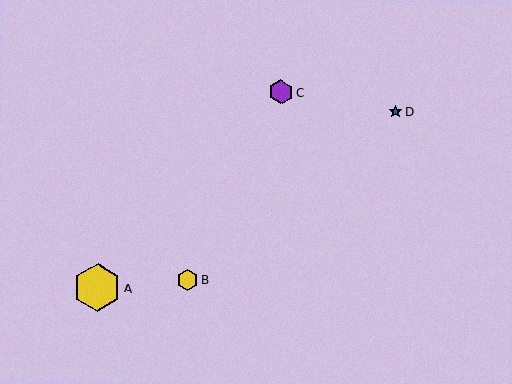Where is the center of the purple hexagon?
The center of the purple hexagon is at (281, 92).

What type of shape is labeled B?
Shape B is a yellow hexagon.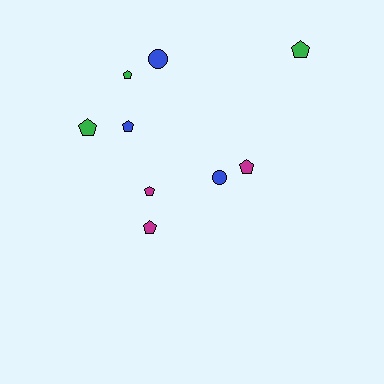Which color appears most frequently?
Green, with 3 objects.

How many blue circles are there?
There are 2 blue circles.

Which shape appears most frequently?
Pentagon, with 7 objects.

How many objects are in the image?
There are 9 objects.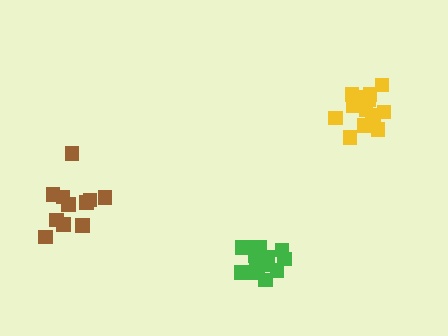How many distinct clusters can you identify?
There are 3 distinct clusters.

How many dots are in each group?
Group 1: 14 dots, Group 2: 15 dots, Group 3: 11 dots (40 total).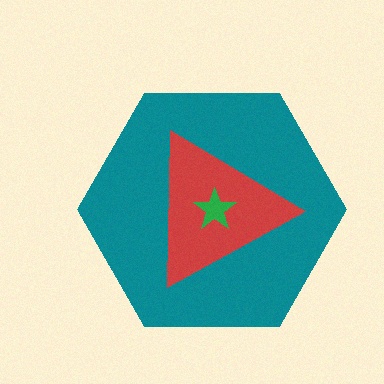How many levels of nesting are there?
3.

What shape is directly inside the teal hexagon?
The red triangle.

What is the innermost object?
The green star.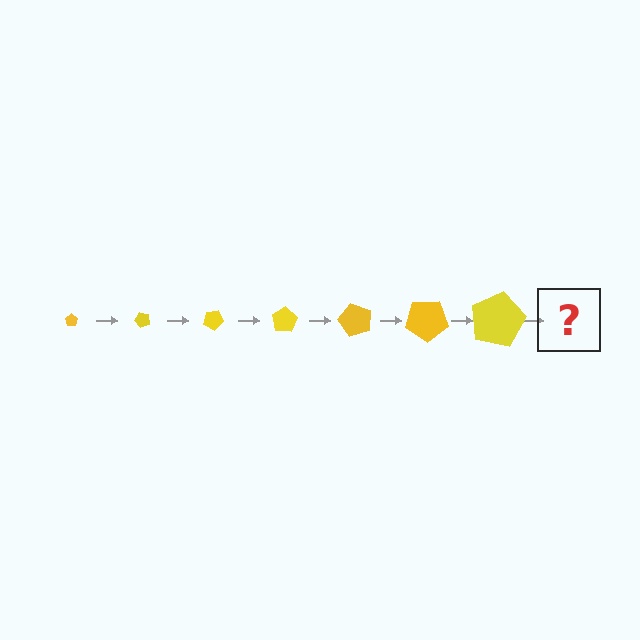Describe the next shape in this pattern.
It should be a pentagon, larger than the previous one and rotated 350 degrees from the start.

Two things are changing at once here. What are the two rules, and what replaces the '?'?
The two rules are that the pentagon grows larger each step and it rotates 50 degrees each step. The '?' should be a pentagon, larger than the previous one and rotated 350 degrees from the start.